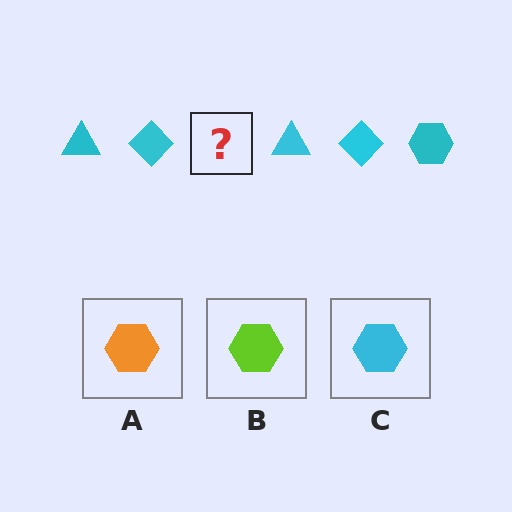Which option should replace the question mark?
Option C.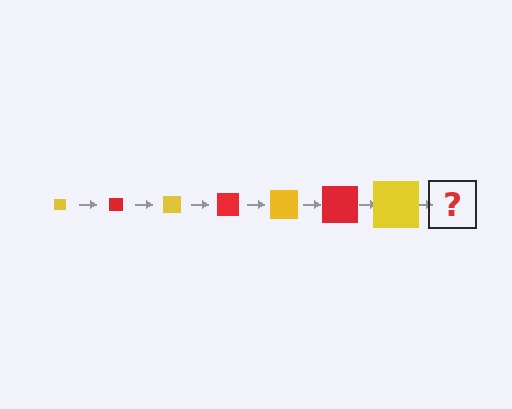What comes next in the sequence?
The next element should be a red square, larger than the previous one.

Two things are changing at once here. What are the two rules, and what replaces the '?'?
The two rules are that the square grows larger each step and the color cycles through yellow and red. The '?' should be a red square, larger than the previous one.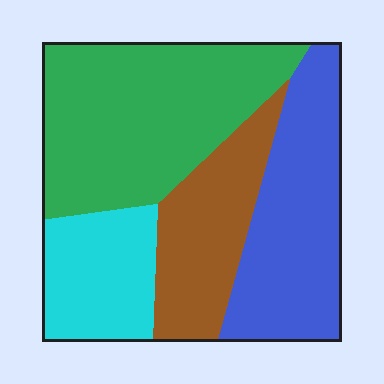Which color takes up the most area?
Green, at roughly 35%.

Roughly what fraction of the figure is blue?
Blue takes up between a sixth and a third of the figure.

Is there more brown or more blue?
Blue.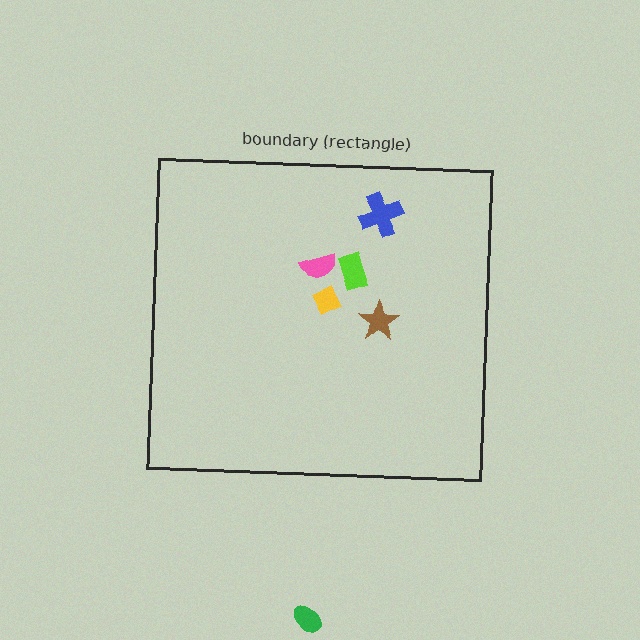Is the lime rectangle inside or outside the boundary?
Inside.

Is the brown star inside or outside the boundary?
Inside.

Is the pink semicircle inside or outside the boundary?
Inside.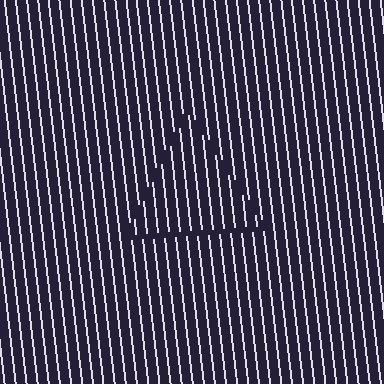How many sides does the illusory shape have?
3 sides — the line-ends trace a triangle.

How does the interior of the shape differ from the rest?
The interior of the shape contains the same grating, shifted by half a period — the contour is defined by the phase discontinuity where line-ends from the inner and outer gratings abut.